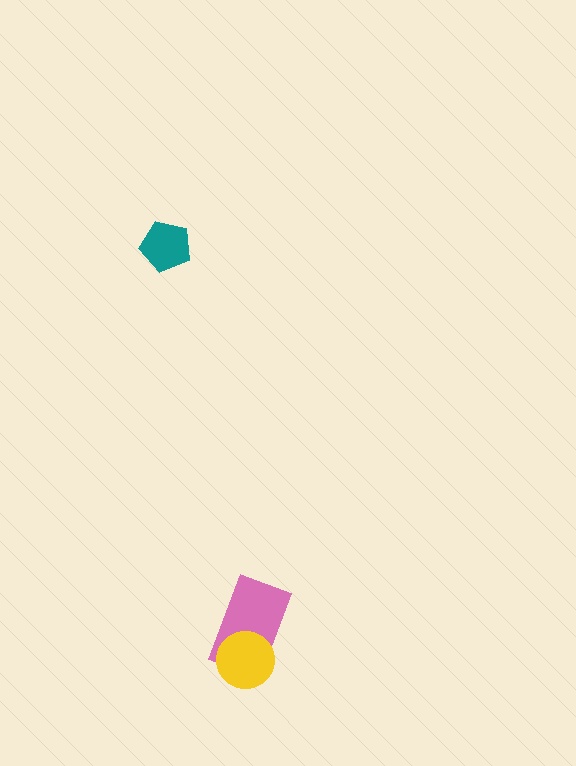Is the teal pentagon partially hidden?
No, no other shape covers it.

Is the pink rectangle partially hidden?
Yes, it is partially covered by another shape.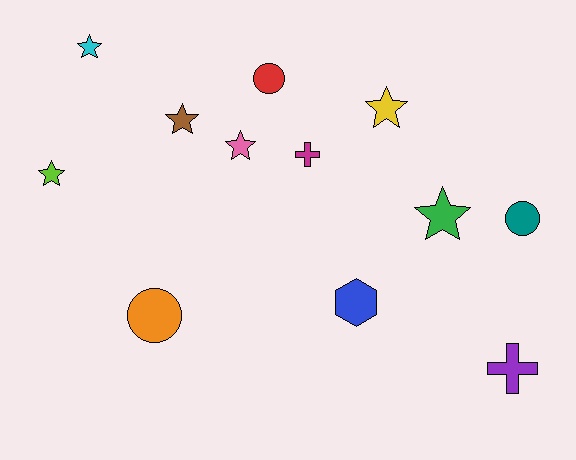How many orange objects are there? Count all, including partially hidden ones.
There is 1 orange object.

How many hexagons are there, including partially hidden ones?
There is 1 hexagon.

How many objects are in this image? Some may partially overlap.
There are 12 objects.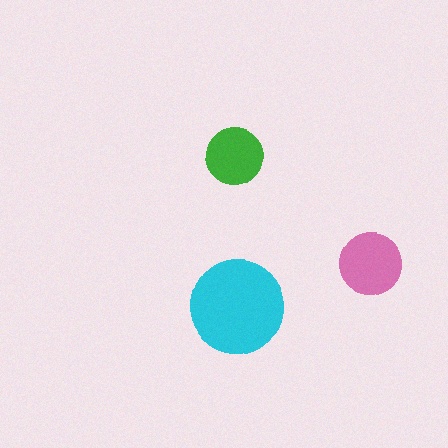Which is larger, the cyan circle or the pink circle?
The cyan one.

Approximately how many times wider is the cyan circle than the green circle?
About 1.5 times wider.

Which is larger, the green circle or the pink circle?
The pink one.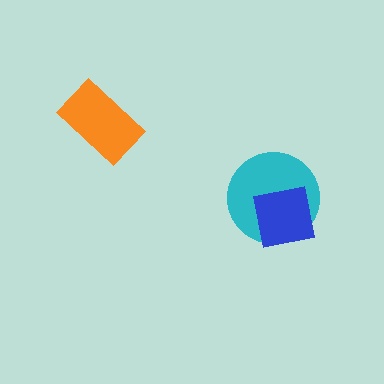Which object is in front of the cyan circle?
The blue square is in front of the cyan circle.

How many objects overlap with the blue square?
1 object overlaps with the blue square.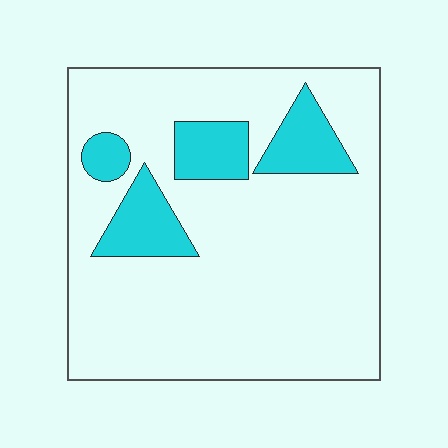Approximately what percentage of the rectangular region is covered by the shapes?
Approximately 15%.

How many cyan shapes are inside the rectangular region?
4.